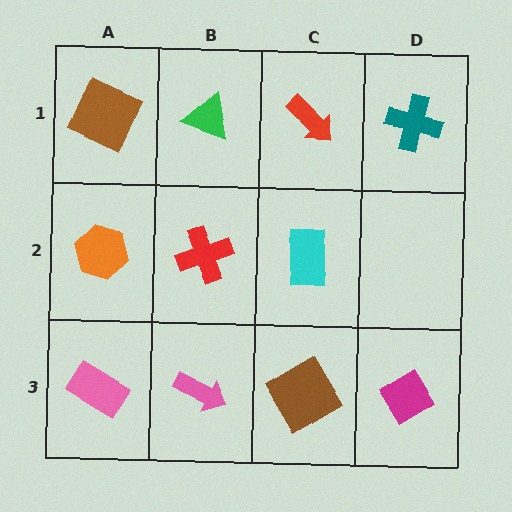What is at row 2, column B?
A red cross.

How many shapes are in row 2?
3 shapes.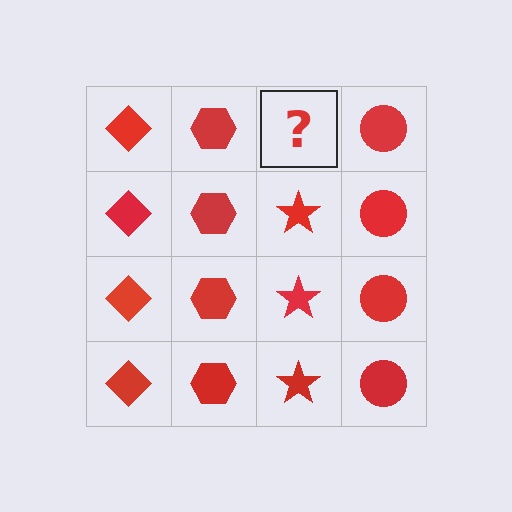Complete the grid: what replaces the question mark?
The question mark should be replaced with a red star.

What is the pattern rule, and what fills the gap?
The rule is that each column has a consistent shape. The gap should be filled with a red star.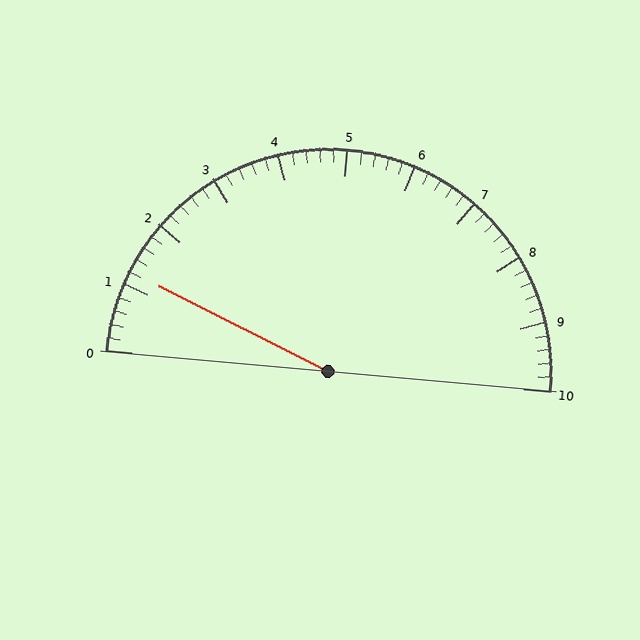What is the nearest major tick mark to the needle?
The nearest major tick mark is 1.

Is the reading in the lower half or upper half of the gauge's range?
The reading is in the lower half of the range (0 to 10).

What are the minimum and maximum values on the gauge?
The gauge ranges from 0 to 10.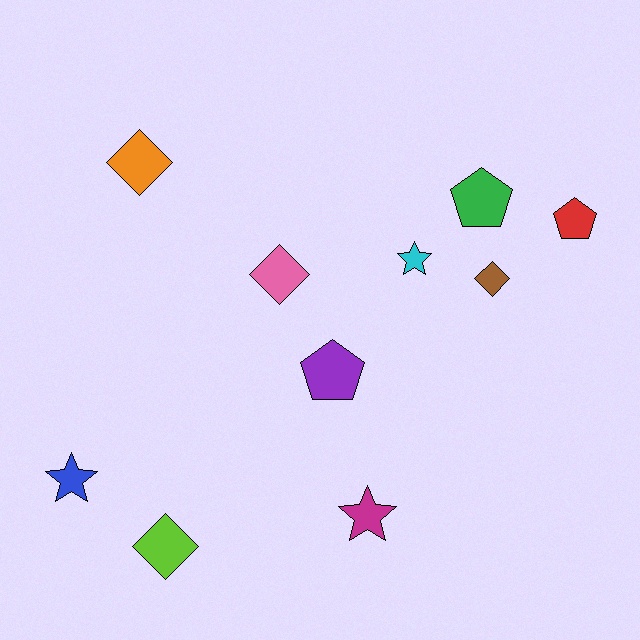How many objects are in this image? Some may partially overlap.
There are 10 objects.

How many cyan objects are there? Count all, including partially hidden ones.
There is 1 cyan object.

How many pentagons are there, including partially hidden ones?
There are 3 pentagons.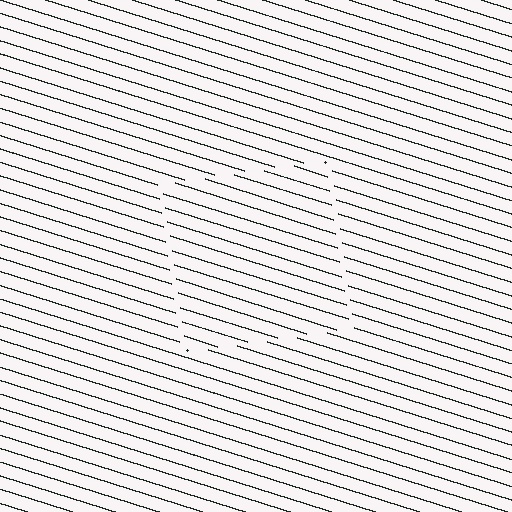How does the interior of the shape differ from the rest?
The interior of the shape contains the same grating, shifted by half a period — the contour is defined by the phase discontinuity where line-ends from the inner and outer gratings abut.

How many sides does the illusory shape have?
4 sides — the line-ends trace a square.